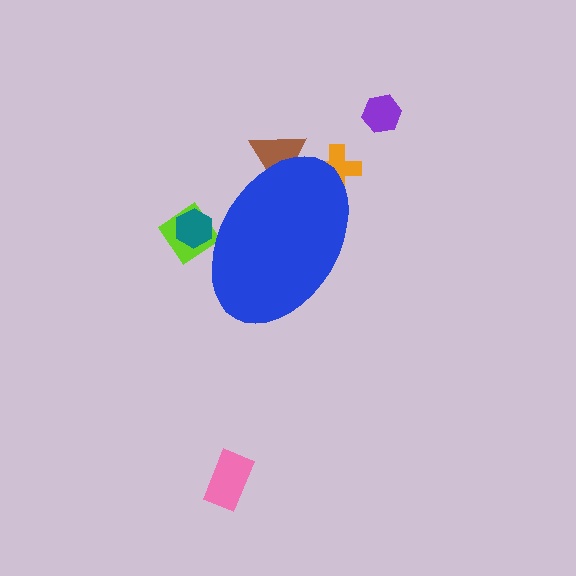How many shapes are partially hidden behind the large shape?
4 shapes are partially hidden.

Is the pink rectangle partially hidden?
No, the pink rectangle is fully visible.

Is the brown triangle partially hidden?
Yes, the brown triangle is partially hidden behind the blue ellipse.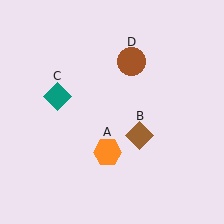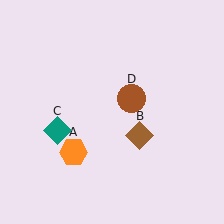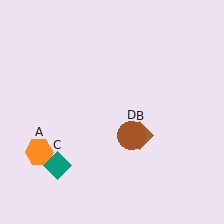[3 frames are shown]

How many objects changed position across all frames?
3 objects changed position: orange hexagon (object A), teal diamond (object C), brown circle (object D).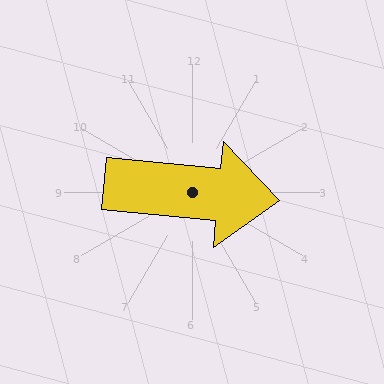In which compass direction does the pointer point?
East.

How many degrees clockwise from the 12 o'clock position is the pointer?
Approximately 96 degrees.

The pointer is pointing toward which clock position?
Roughly 3 o'clock.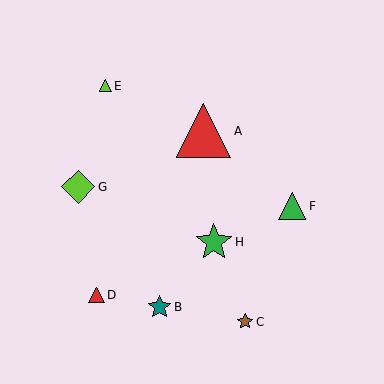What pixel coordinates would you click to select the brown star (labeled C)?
Click at (245, 322) to select the brown star C.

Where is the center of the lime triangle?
The center of the lime triangle is at (105, 86).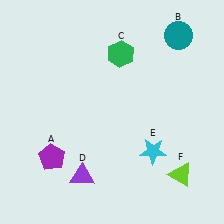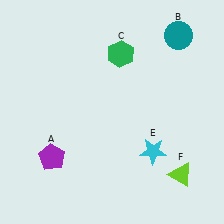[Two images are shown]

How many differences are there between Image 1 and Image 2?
There is 1 difference between the two images.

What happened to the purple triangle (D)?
The purple triangle (D) was removed in Image 2. It was in the bottom-left area of Image 1.